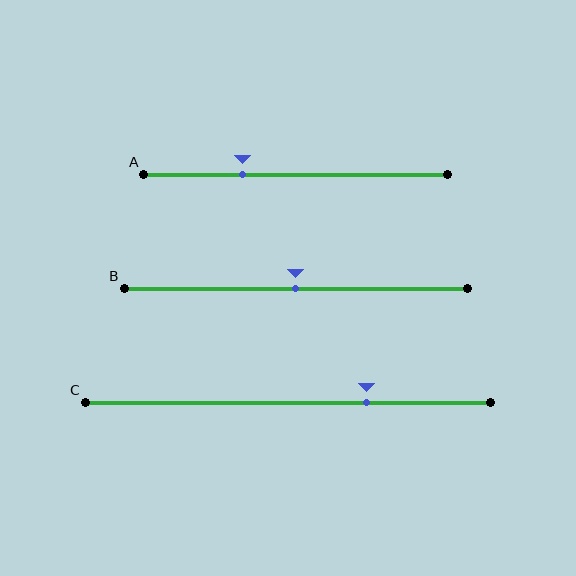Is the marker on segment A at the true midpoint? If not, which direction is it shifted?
No, the marker on segment A is shifted to the left by about 18% of the segment length.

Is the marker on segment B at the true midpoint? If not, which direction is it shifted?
Yes, the marker on segment B is at the true midpoint.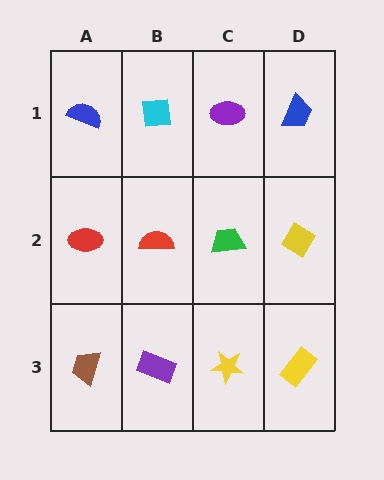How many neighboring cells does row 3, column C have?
3.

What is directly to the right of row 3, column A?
A purple rectangle.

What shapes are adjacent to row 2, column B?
A cyan square (row 1, column B), a purple rectangle (row 3, column B), a red ellipse (row 2, column A), a green trapezoid (row 2, column C).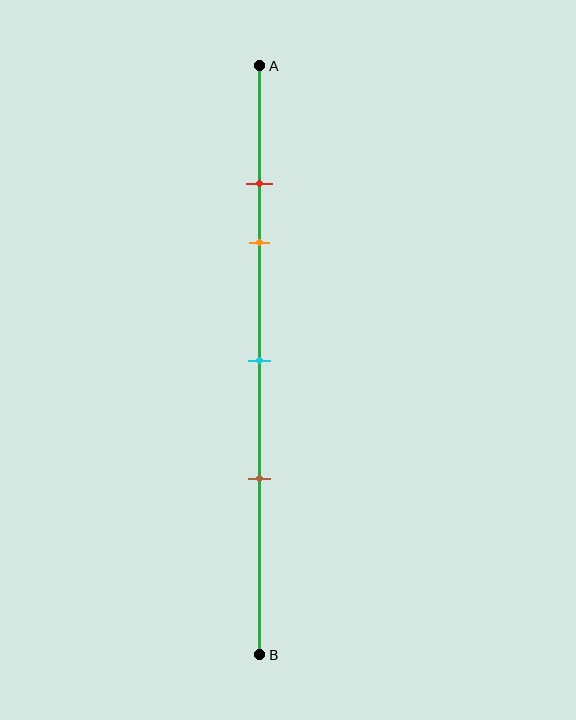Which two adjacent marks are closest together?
The red and orange marks are the closest adjacent pair.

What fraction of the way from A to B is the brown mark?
The brown mark is approximately 70% (0.7) of the way from A to B.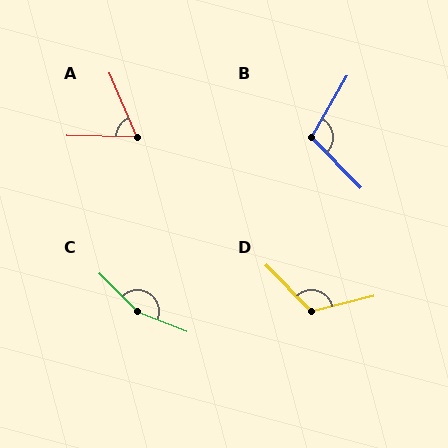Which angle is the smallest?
A, at approximately 66 degrees.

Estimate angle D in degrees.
Approximately 121 degrees.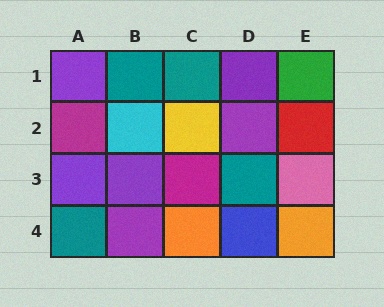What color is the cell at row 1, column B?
Teal.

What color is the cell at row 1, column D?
Purple.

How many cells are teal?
4 cells are teal.